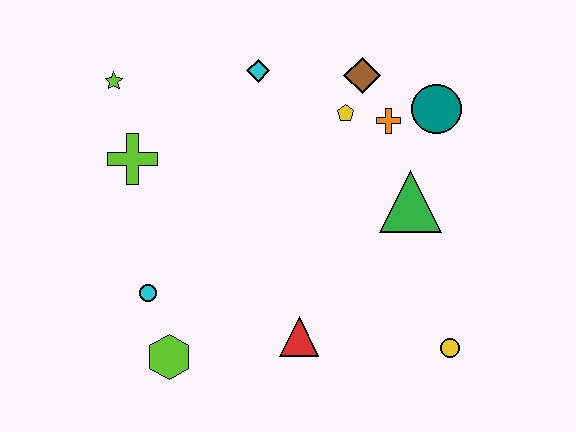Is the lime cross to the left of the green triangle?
Yes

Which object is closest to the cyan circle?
The lime hexagon is closest to the cyan circle.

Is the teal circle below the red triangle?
No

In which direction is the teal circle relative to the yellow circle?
The teal circle is above the yellow circle.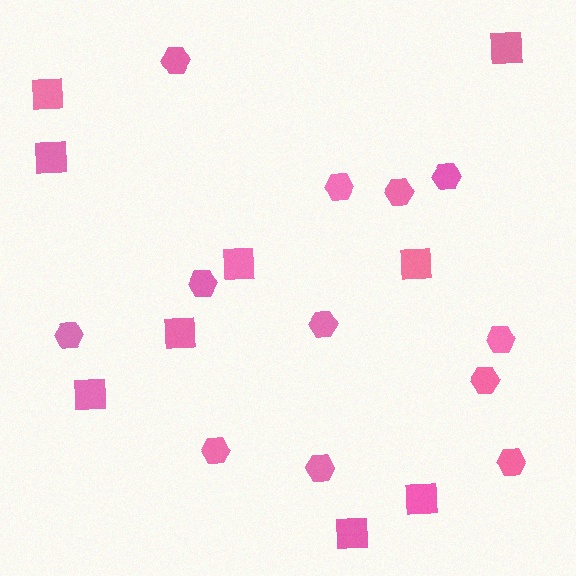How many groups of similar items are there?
There are 2 groups: one group of squares (9) and one group of hexagons (12).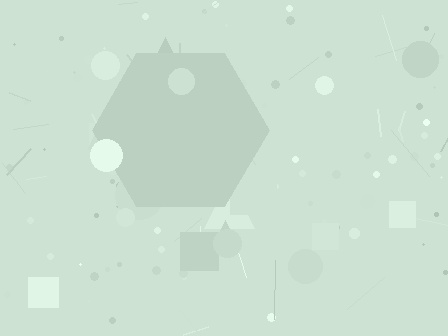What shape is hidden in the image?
A hexagon is hidden in the image.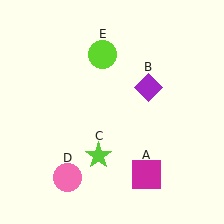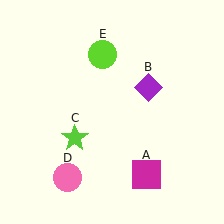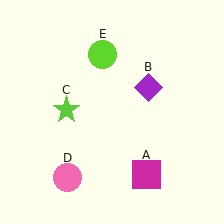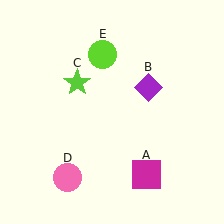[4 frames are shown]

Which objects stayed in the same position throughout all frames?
Magenta square (object A) and purple diamond (object B) and pink circle (object D) and lime circle (object E) remained stationary.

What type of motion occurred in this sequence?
The lime star (object C) rotated clockwise around the center of the scene.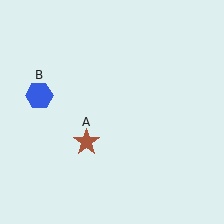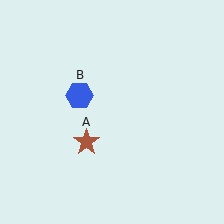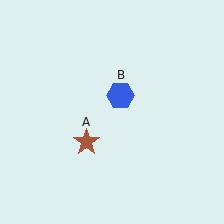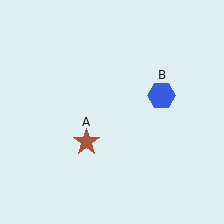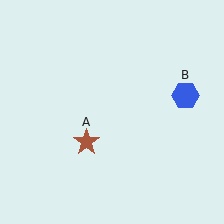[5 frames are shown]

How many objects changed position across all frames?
1 object changed position: blue hexagon (object B).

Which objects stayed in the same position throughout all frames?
Brown star (object A) remained stationary.